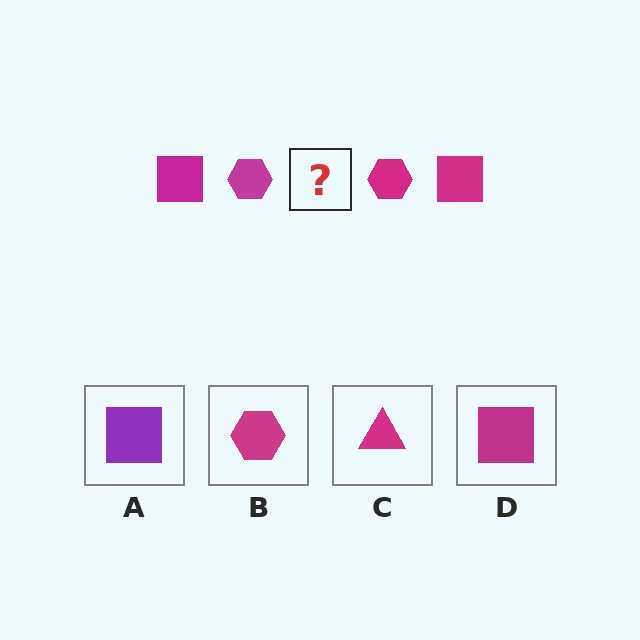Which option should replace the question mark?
Option D.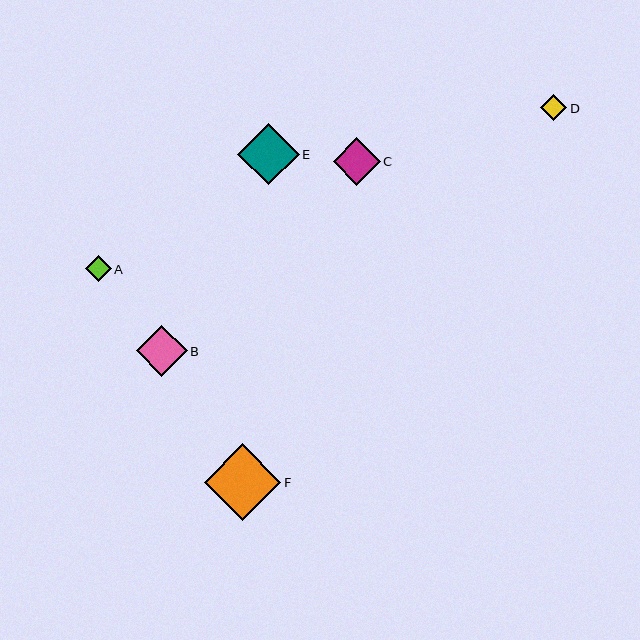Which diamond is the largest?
Diamond F is the largest with a size of approximately 77 pixels.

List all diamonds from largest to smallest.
From largest to smallest: F, E, B, C, D, A.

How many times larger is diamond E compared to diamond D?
Diamond E is approximately 2.3 times the size of diamond D.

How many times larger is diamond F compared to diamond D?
Diamond F is approximately 2.9 times the size of diamond D.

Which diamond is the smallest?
Diamond A is the smallest with a size of approximately 26 pixels.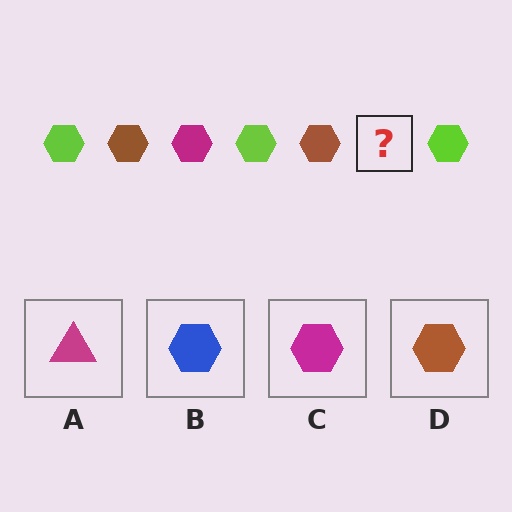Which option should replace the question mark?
Option C.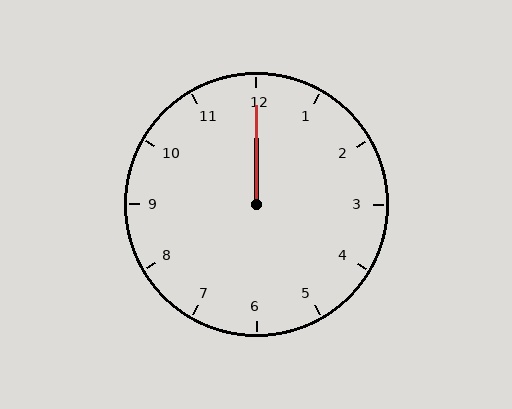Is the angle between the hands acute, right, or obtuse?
It is acute.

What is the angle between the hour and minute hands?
Approximately 0 degrees.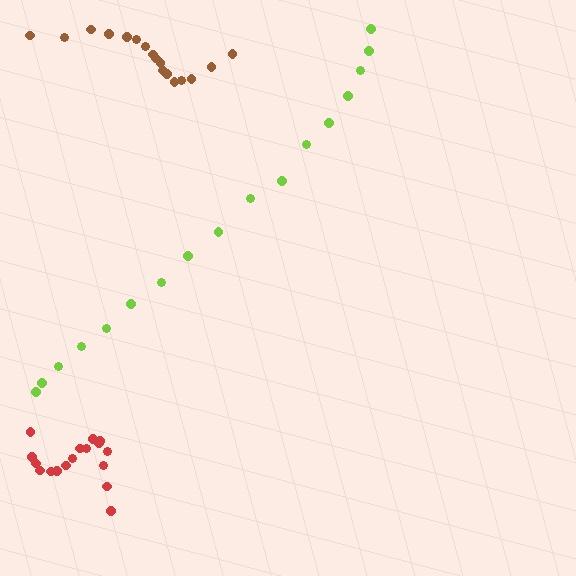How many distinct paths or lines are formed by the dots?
There are 3 distinct paths.